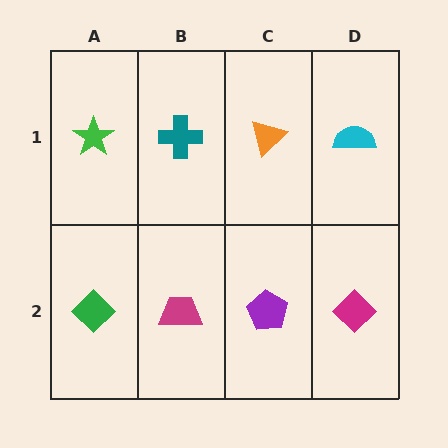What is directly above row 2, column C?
An orange triangle.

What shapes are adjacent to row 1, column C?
A purple pentagon (row 2, column C), a teal cross (row 1, column B), a cyan semicircle (row 1, column D).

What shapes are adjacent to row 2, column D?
A cyan semicircle (row 1, column D), a purple pentagon (row 2, column C).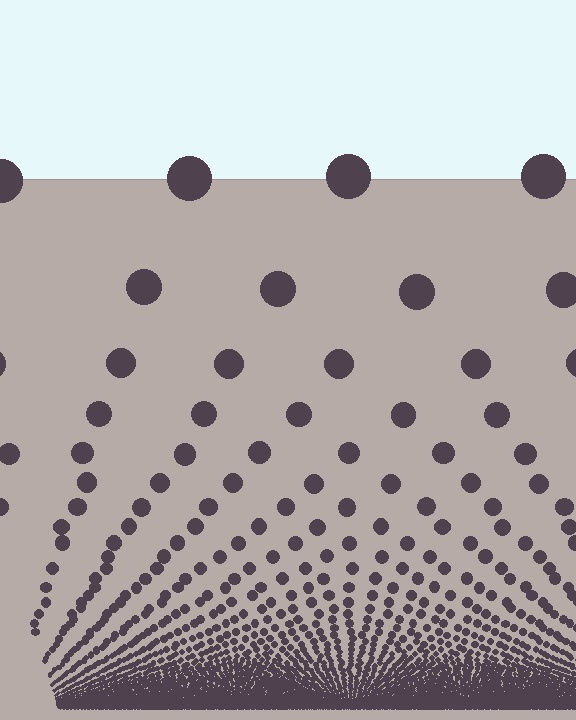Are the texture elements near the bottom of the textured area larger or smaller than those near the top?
Smaller. The gradient is inverted — elements near the bottom are smaller and denser.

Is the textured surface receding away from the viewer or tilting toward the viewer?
The surface appears to tilt toward the viewer. Texture elements get larger and sparser toward the top.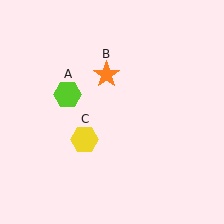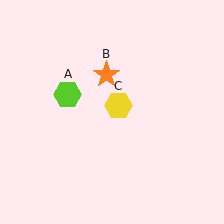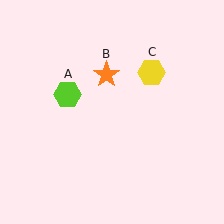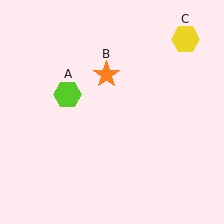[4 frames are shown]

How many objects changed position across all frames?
1 object changed position: yellow hexagon (object C).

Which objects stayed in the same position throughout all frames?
Lime hexagon (object A) and orange star (object B) remained stationary.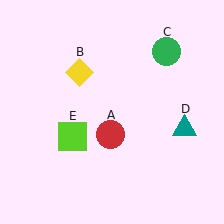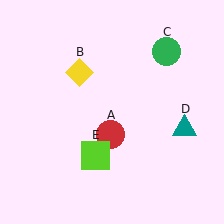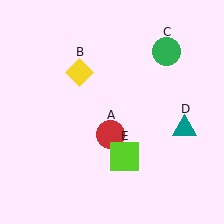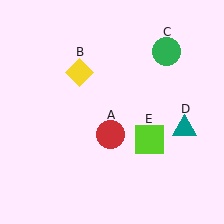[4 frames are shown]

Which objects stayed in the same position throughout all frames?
Red circle (object A) and yellow diamond (object B) and green circle (object C) and teal triangle (object D) remained stationary.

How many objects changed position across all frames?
1 object changed position: lime square (object E).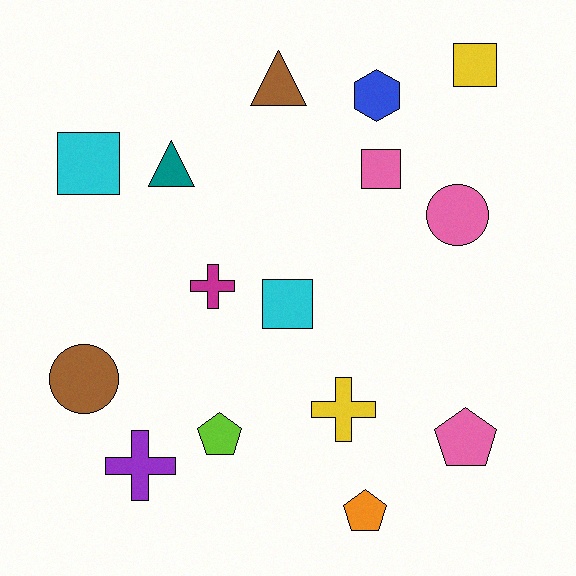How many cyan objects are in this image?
There are 2 cyan objects.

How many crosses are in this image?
There are 3 crosses.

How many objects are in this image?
There are 15 objects.